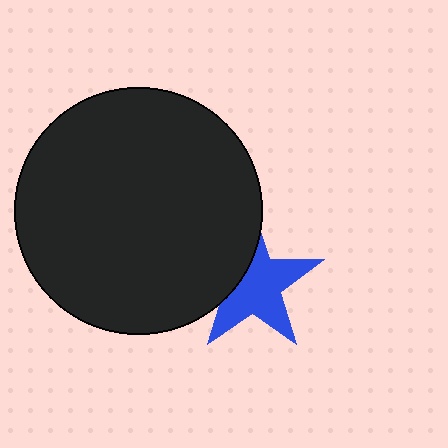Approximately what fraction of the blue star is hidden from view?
Roughly 33% of the blue star is hidden behind the black circle.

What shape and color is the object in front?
The object in front is a black circle.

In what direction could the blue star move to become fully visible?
The blue star could move right. That would shift it out from behind the black circle entirely.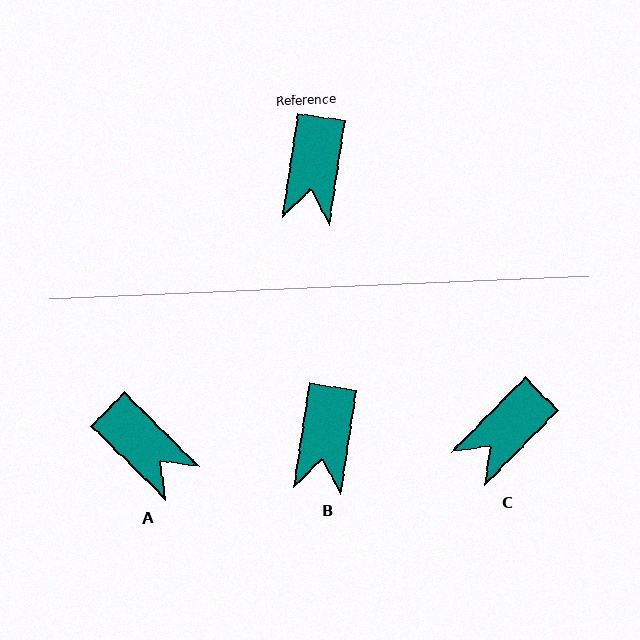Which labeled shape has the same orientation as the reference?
B.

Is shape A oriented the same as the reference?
No, it is off by about 53 degrees.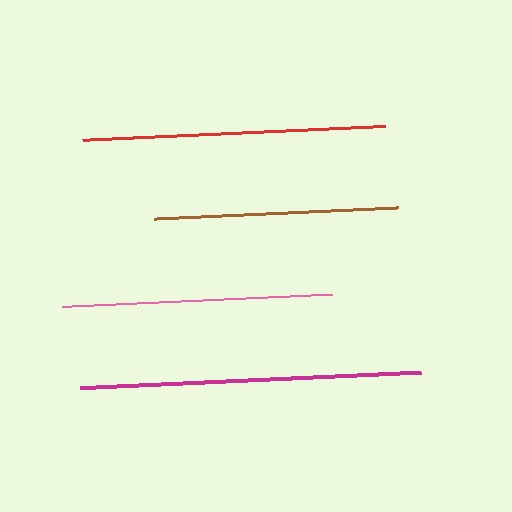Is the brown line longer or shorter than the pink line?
The pink line is longer than the brown line.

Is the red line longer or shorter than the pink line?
The red line is longer than the pink line.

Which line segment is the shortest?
The brown line is the shortest at approximately 244 pixels.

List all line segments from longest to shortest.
From longest to shortest: magenta, red, pink, brown.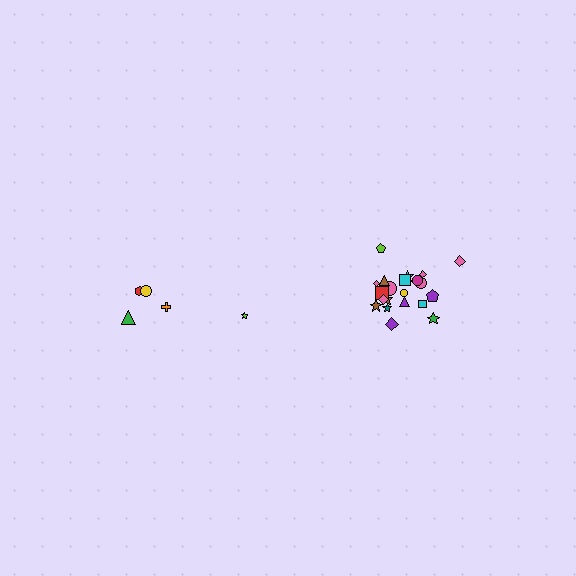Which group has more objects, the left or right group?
The right group.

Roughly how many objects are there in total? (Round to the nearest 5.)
Roughly 25 objects in total.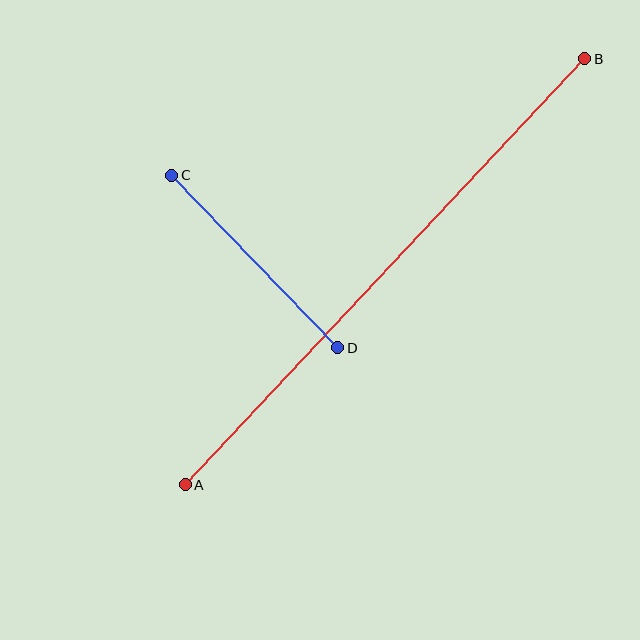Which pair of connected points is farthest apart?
Points A and B are farthest apart.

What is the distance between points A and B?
The distance is approximately 584 pixels.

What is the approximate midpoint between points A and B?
The midpoint is at approximately (385, 272) pixels.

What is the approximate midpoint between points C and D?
The midpoint is at approximately (255, 261) pixels.